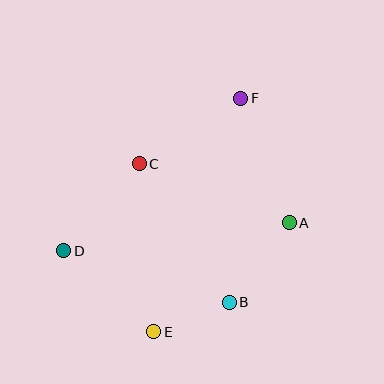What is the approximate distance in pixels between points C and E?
The distance between C and E is approximately 169 pixels.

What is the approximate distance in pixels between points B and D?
The distance between B and D is approximately 173 pixels.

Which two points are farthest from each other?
Points E and F are farthest from each other.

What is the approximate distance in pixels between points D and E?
The distance between D and E is approximately 121 pixels.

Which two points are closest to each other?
Points B and E are closest to each other.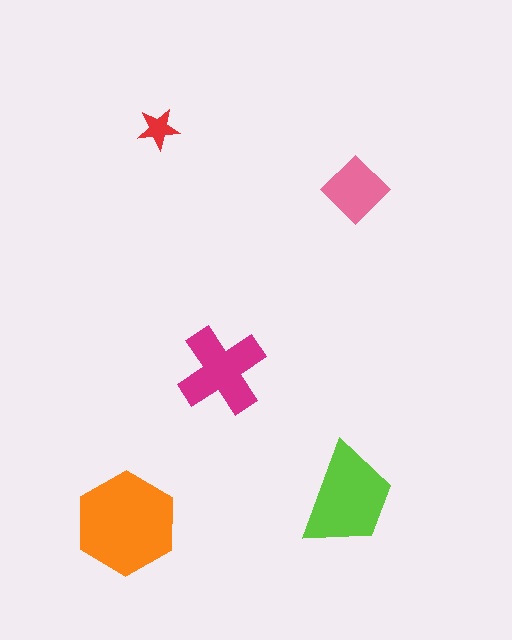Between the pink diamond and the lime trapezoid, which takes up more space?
The lime trapezoid.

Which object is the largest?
The orange hexagon.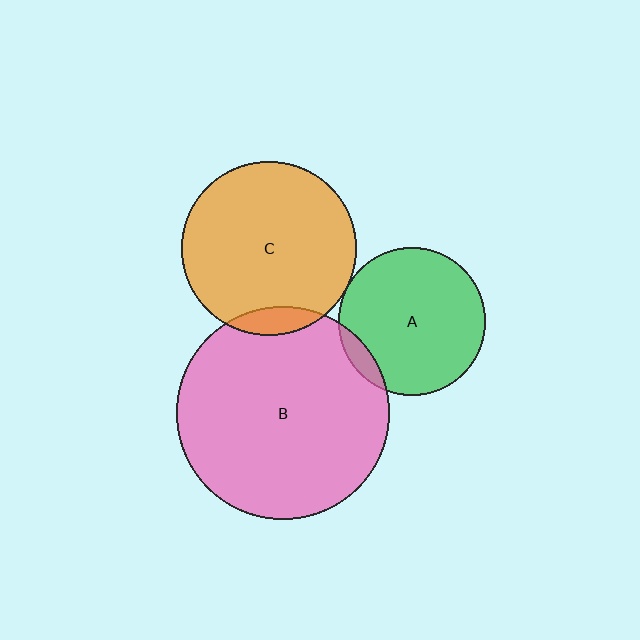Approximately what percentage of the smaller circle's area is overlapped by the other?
Approximately 5%.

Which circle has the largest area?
Circle B (pink).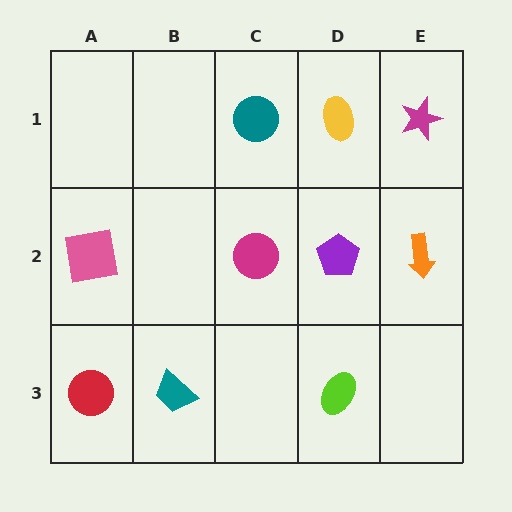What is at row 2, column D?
A purple pentagon.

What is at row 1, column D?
A yellow ellipse.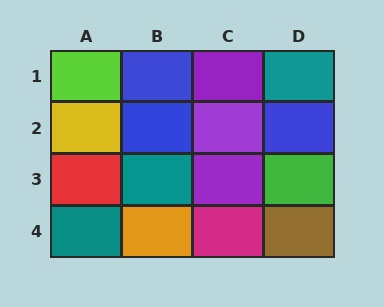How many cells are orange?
1 cell is orange.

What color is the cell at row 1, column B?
Blue.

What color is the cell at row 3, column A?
Red.